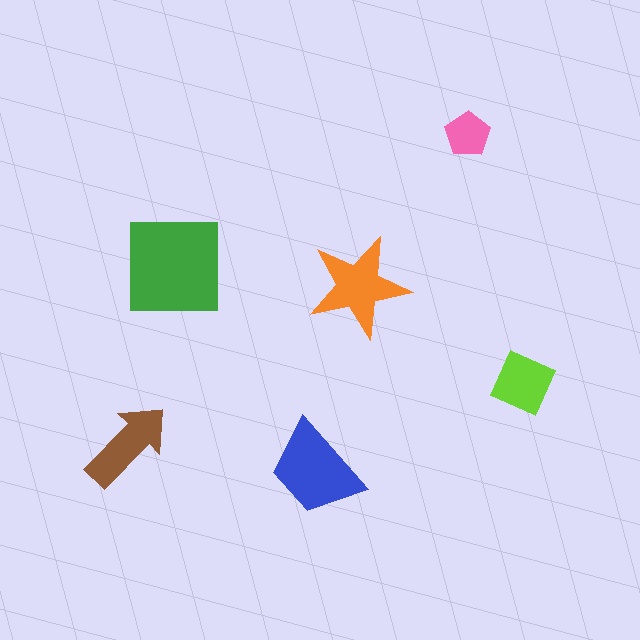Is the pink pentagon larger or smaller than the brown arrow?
Smaller.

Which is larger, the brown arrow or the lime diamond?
The brown arrow.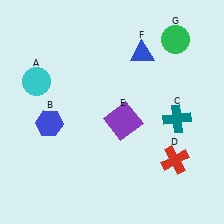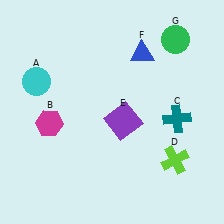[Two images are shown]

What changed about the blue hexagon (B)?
In Image 1, B is blue. In Image 2, it changed to magenta.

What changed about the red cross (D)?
In Image 1, D is red. In Image 2, it changed to lime.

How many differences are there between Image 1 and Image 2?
There are 2 differences between the two images.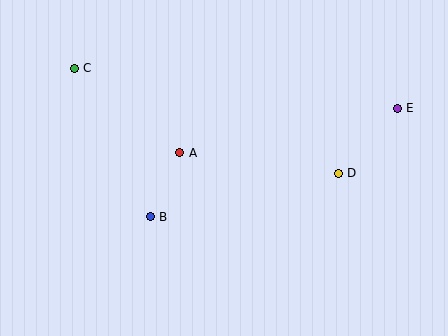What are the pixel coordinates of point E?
Point E is at (397, 108).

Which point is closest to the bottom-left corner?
Point B is closest to the bottom-left corner.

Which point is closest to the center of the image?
Point A at (180, 153) is closest to the center.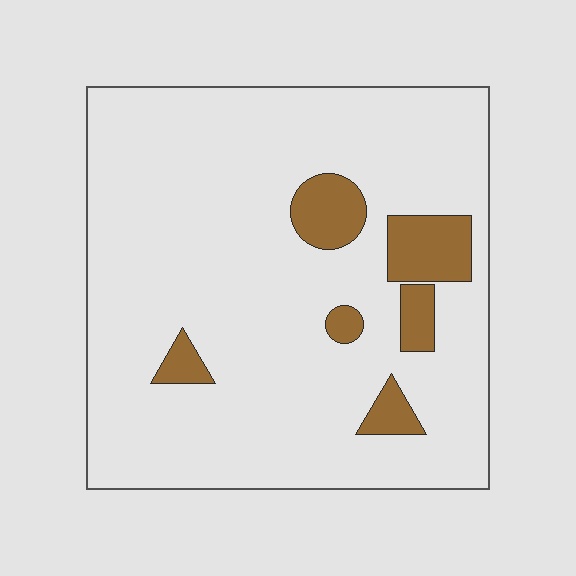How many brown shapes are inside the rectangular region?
6.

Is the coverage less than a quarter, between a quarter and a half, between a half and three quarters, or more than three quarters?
Less than a quarter.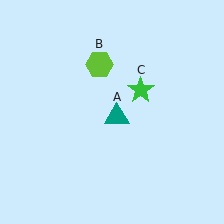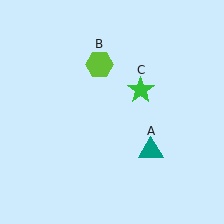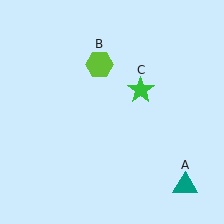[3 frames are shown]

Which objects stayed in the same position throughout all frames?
Lime hexagon (object B) and green star (object C) remained stationary.